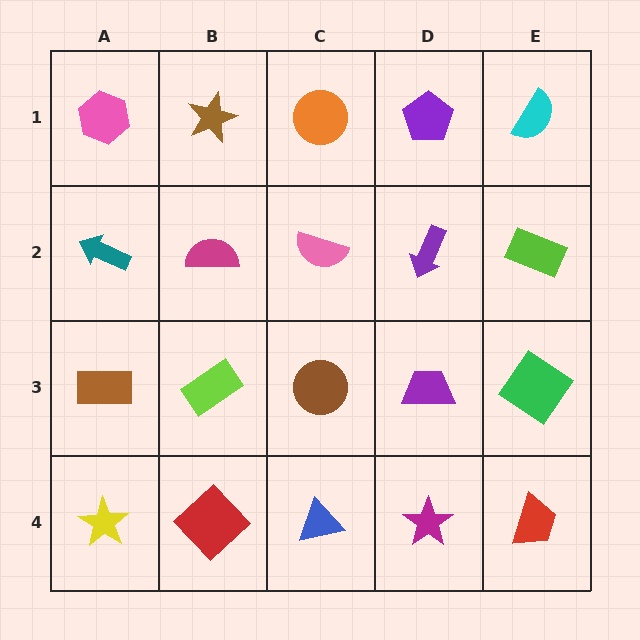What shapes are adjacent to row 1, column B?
A magenta semicircle (row 2, column B), a pink hexagon (row 1, column A), an orange circle (row 1, column C).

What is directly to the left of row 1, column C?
A brown star.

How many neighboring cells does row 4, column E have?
2.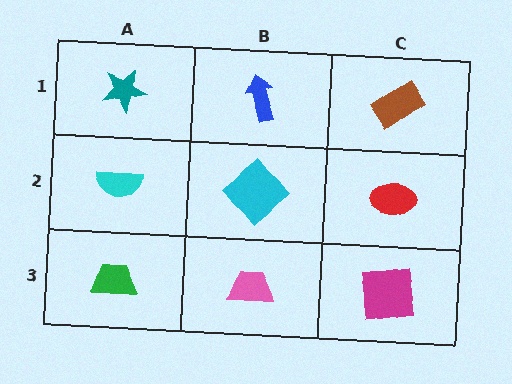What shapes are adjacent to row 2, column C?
A brown rectangle (row 1, column C), a magenta square (row 3, column C), a cyan diamond (row 2, column B).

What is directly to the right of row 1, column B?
A brown rectangle.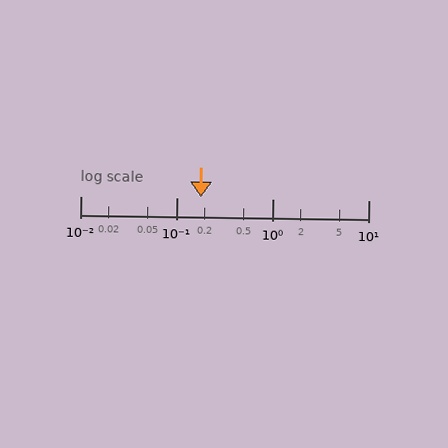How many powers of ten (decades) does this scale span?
The scale spans 3 decades, from 0.01 to 10.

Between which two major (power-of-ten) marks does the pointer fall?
The pointer is between 0.1 and 1.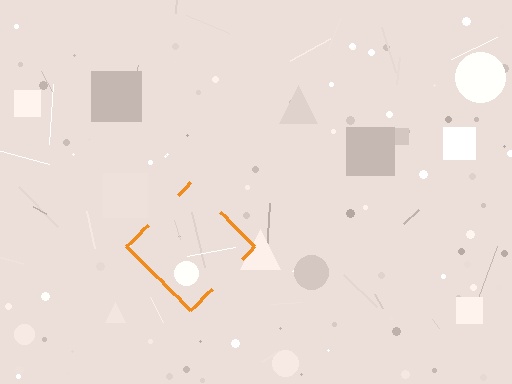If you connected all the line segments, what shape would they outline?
They would outline a diamond.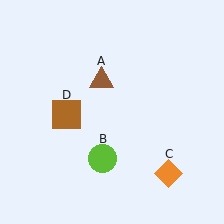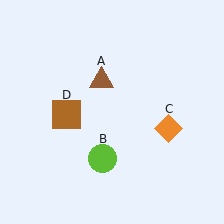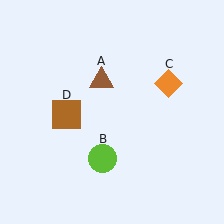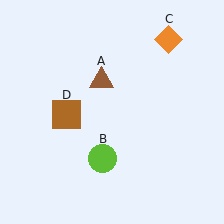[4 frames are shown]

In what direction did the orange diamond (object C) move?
The orange diamond (object C) moved up.